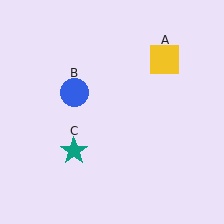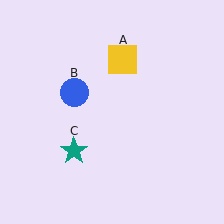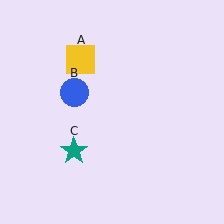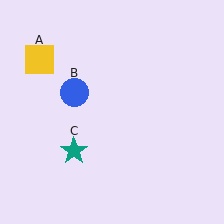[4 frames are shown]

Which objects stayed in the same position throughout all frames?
Blue circle (object B) and teal star (object C) remained stationary.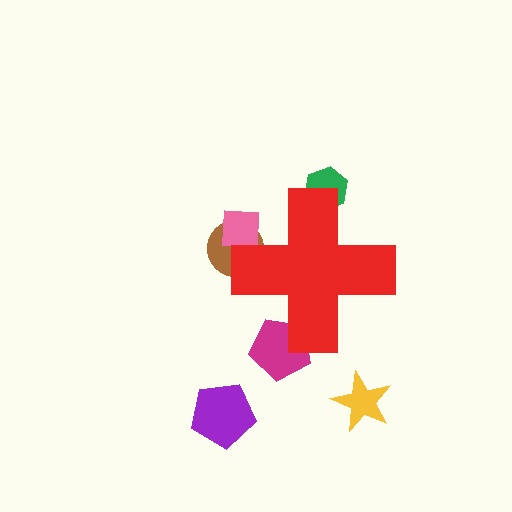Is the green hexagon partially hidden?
Yes, the green hexagon is partially hidden behind the red cross.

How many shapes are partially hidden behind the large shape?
4 shapes are partially hidden.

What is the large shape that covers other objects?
A red cross.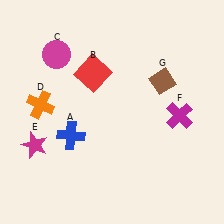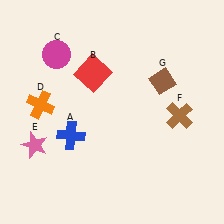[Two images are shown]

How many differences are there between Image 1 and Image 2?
There are 2 differences between the two images.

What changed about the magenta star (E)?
In Image 1, E is magenta. In Image 2, it changed to pink.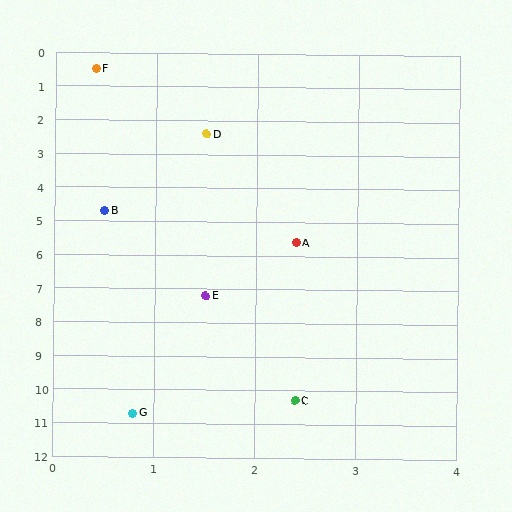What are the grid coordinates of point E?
Point E is at approximately (1.5, 7.2).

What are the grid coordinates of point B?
Point B is at approximately (0.5, 4.7).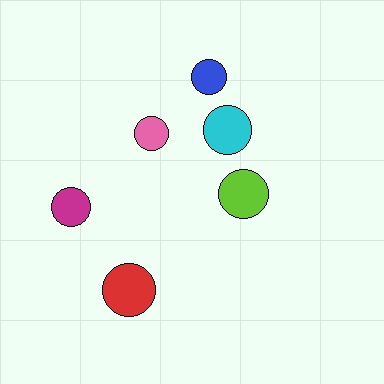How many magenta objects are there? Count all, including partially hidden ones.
There is 1 magenta object.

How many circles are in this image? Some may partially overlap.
There are 6 circles.